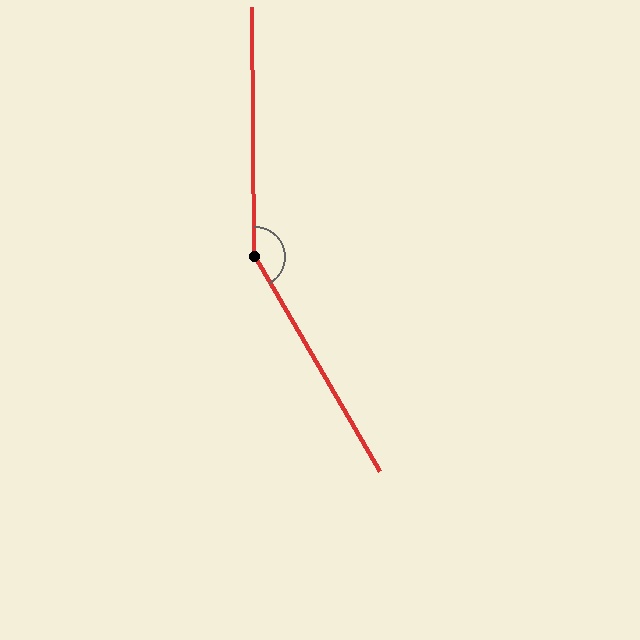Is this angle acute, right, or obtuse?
It is obtuse.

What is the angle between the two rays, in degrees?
Approximately 150 degrees.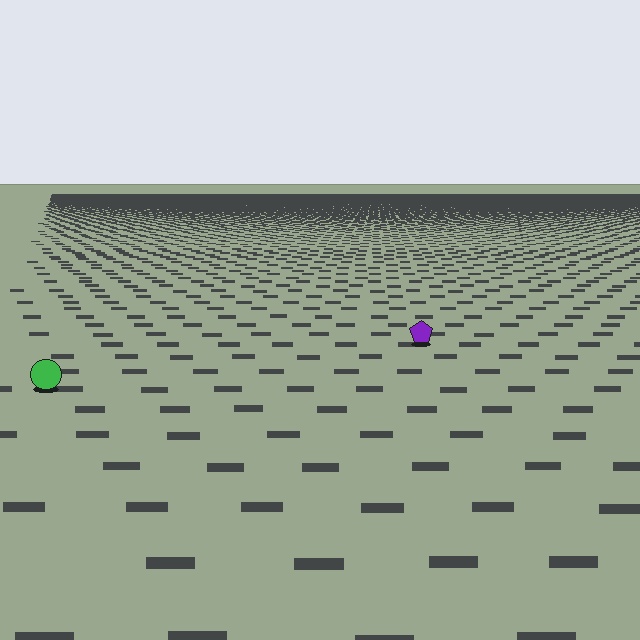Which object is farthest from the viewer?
The purple pentagon is farthest from the viewer. It appears smaller and the ground texture around it is denser.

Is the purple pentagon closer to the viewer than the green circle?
No. The green circle is closer — you can tell from the texture gradient: the ground texture is coarser near it.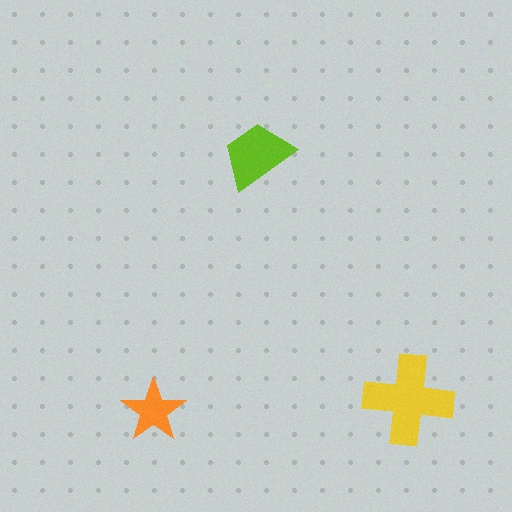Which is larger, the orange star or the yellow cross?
The yellow cross.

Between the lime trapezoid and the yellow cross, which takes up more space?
The yellow cross.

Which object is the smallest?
The orange star.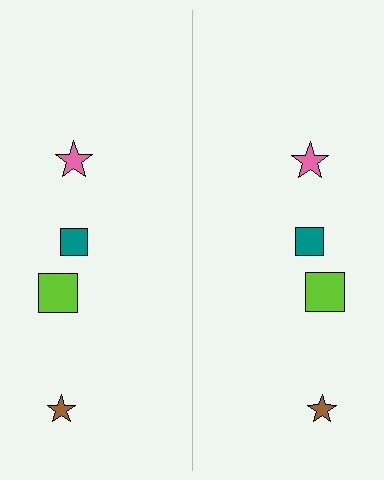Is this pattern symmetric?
Yes, this pattern has bilateral (reflection) symmetry.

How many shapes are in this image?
There are 8 shapes in this image.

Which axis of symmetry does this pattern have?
The pattern has a vertical axis of symmetry running through the center of the image.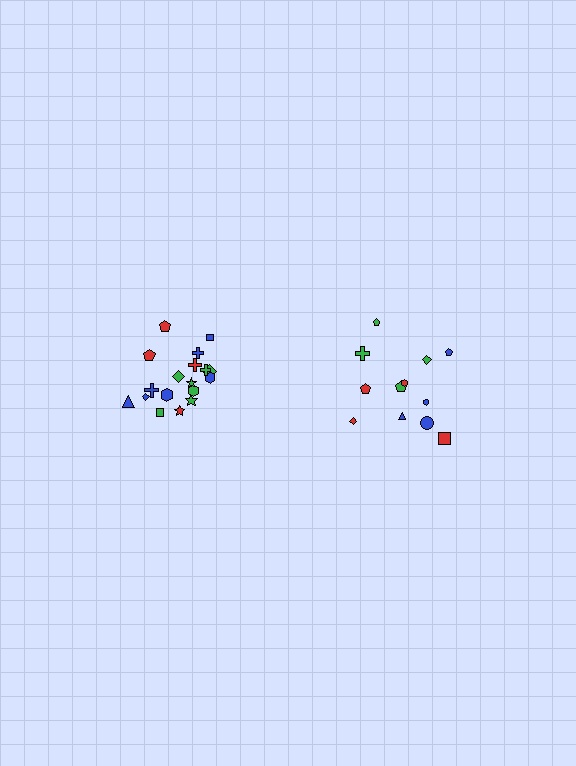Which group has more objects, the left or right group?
The left group.